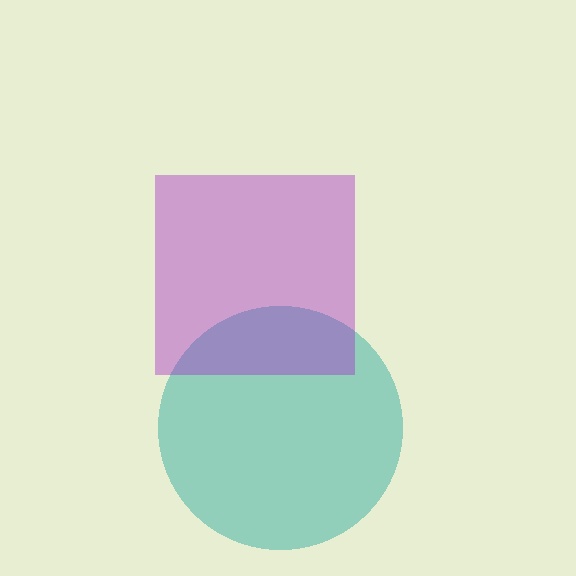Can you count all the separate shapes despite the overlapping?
Yes, there are 2 separate shapes.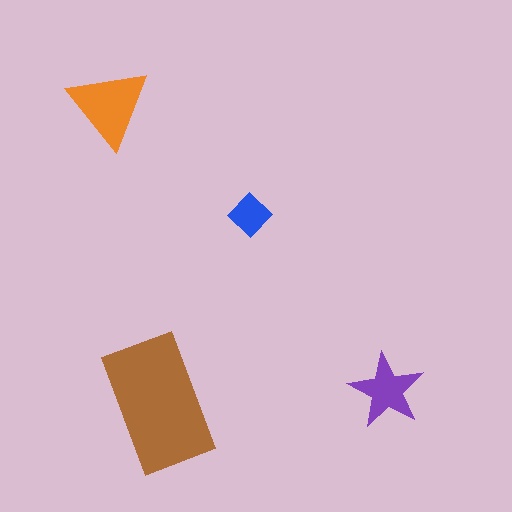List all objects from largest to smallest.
The brown rectangle, the orange triangle, the purple star, the blue diamond.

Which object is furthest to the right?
The purple star is rightmost.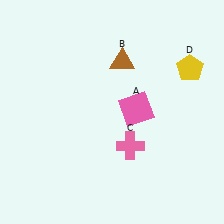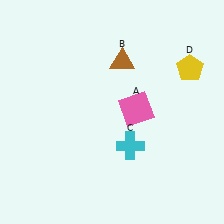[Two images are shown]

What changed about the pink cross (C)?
In Image 1, C is pink. In Image 2, it changed to cyan.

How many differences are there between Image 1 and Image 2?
There is 1 difference between the two images.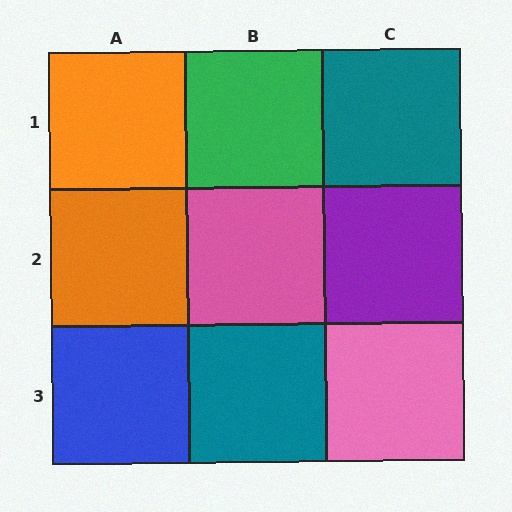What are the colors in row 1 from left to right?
Orange, green, teal.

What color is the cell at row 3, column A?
Blue.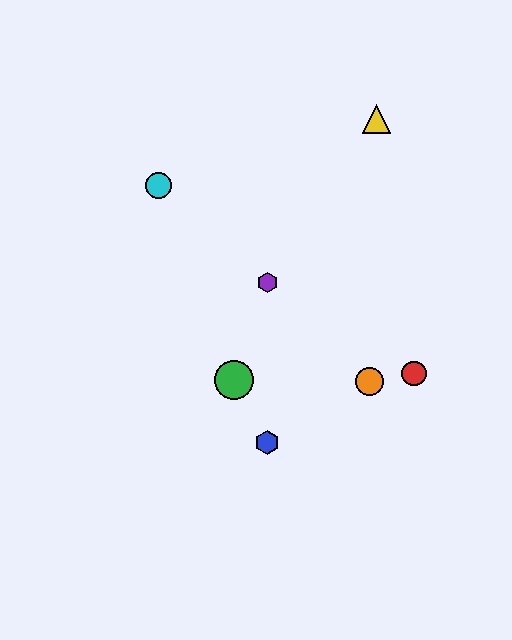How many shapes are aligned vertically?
2 shapes (the blue hexagon, the purple hexagon) are aligned vertically.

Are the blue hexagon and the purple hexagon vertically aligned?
Yes, both are at x≈267.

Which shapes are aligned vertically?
The blue hexagon, the purple hexagon are aligned vertically.